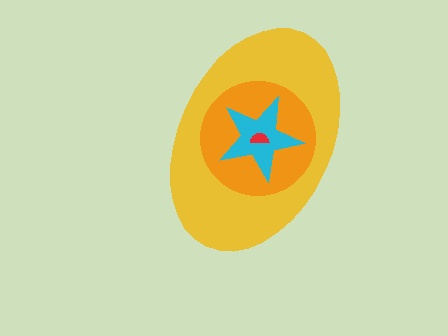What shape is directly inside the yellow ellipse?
The orange circle.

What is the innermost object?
The red semicircle.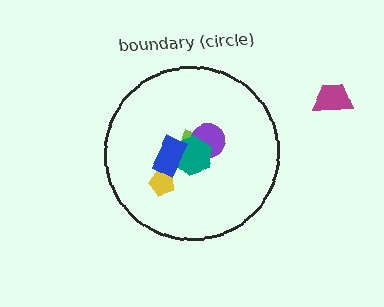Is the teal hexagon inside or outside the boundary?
Inside.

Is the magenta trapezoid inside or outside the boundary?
Outside.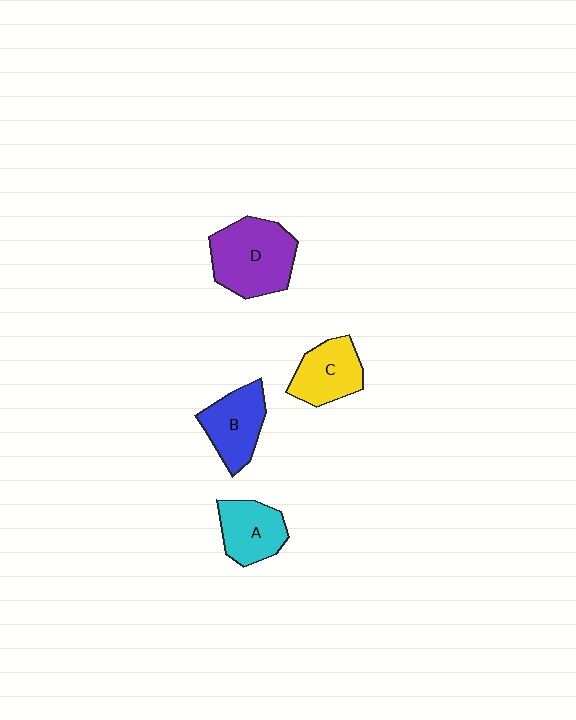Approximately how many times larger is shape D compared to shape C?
Approximately 1.5 times.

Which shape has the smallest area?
Shape A (cyan).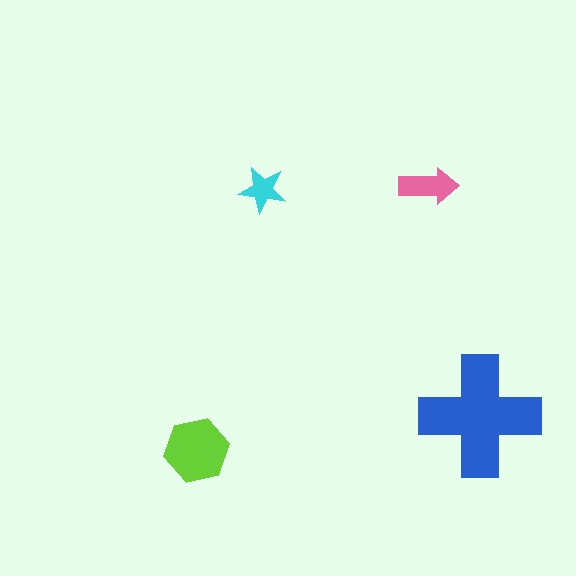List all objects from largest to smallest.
The blue cross, the lime hexagon, the pink arrow, the cyan star.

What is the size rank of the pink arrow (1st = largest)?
3rd.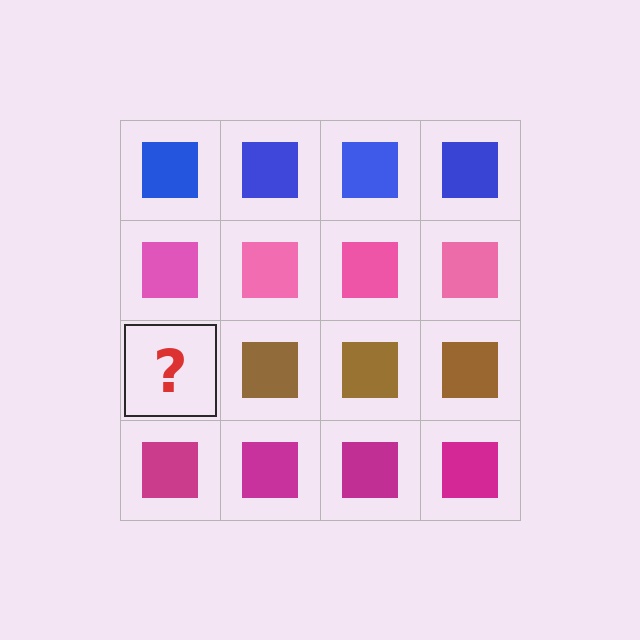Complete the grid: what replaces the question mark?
The question mark should be replaced with a brown square.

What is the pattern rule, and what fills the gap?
The rule is that each row has a consistent color. The gap should be filled with a brown square.